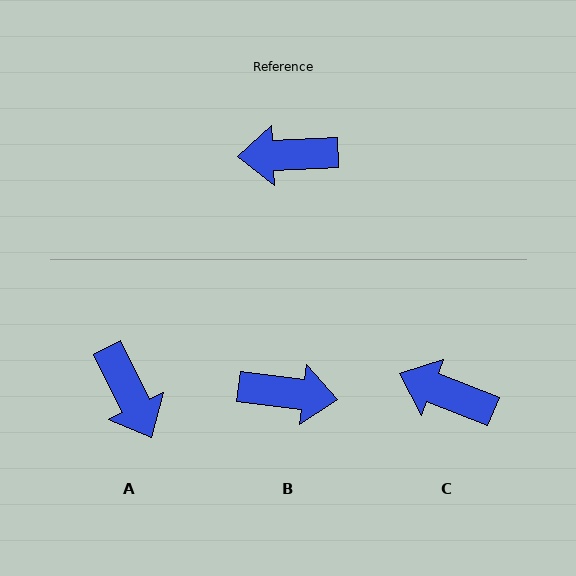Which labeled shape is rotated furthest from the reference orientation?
B, about 170 degrees away.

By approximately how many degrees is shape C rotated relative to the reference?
Approximately 24 degrees clockwise.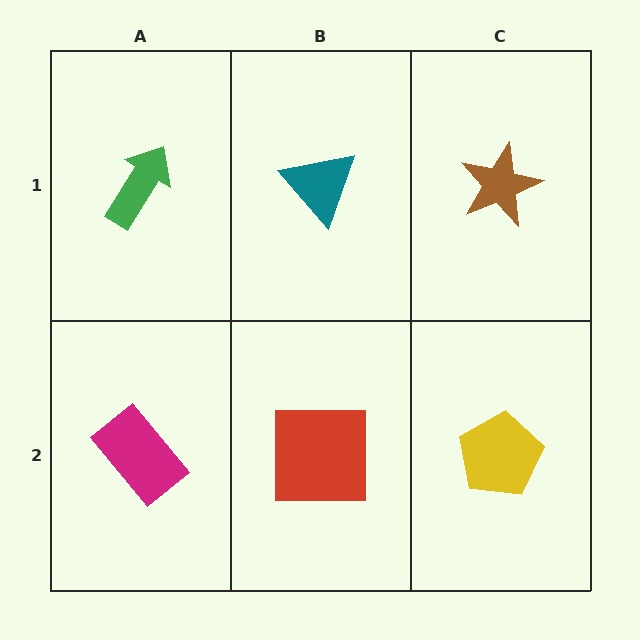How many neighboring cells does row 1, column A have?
2.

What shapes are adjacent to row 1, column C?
A yellow pentagon (row 2, column C), a teal triangle (row 1, column B).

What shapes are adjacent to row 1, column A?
A magenta rectangle (row 2, column A), a teal triangle (row 1, column B).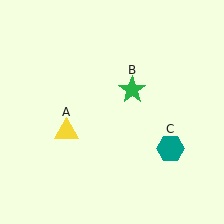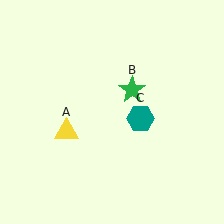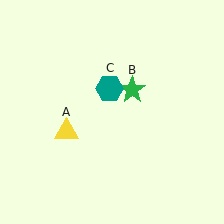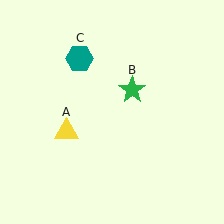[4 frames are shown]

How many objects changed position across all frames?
1 object changed position: teal hexagon (object C).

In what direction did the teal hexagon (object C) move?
The teal hexagon (object C) moved up and to the left.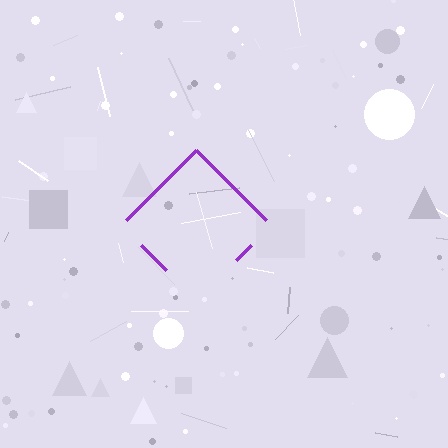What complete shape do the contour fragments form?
The contour fragments form a diamond.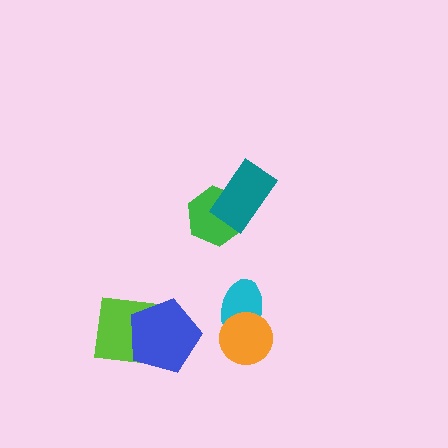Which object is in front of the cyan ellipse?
The orange circle is in front of the cyan ellipse.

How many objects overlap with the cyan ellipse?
1 object overlaps with the cyan ellipse.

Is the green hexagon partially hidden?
Yes, it is partially covered by another shape.